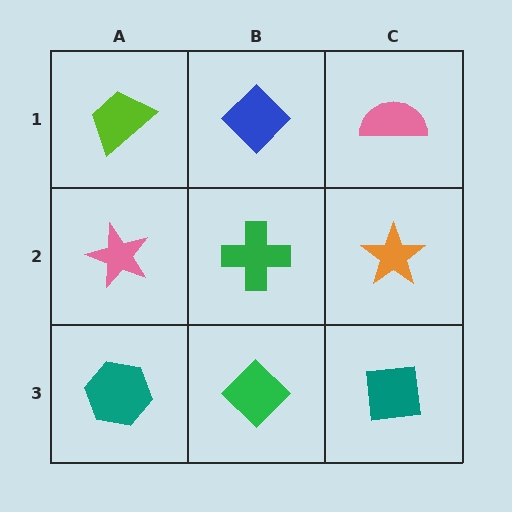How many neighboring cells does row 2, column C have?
3.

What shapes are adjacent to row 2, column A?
A lime trapezoid (row 1, column A), a teal hexagon (row 3, column A), a green cross (row 2, column B).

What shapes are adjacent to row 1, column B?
A green cross (row 2, column B), a lime trapezoid (row 1, column A), a pink semicircle (row 1, column C).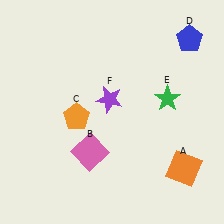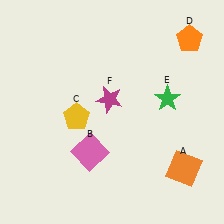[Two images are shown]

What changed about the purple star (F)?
In Image 1, F is purple. In Image 2, it changed to magenta.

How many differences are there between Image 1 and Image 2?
There are 3 differences between the two images.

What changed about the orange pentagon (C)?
In Image 1, C is orange. In Image 2, it changed to yellow.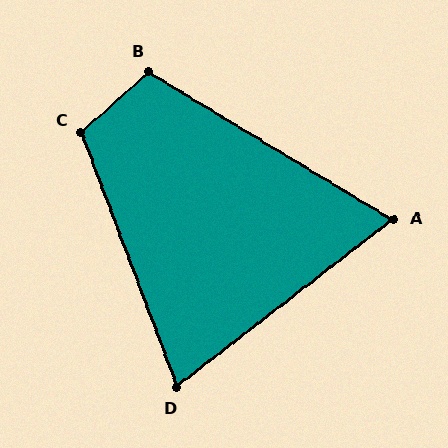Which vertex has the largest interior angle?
C, at approximately 111 degrees.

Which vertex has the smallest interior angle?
A, at approximately 69 degrees.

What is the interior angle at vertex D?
Approximately 73 degrees (acute).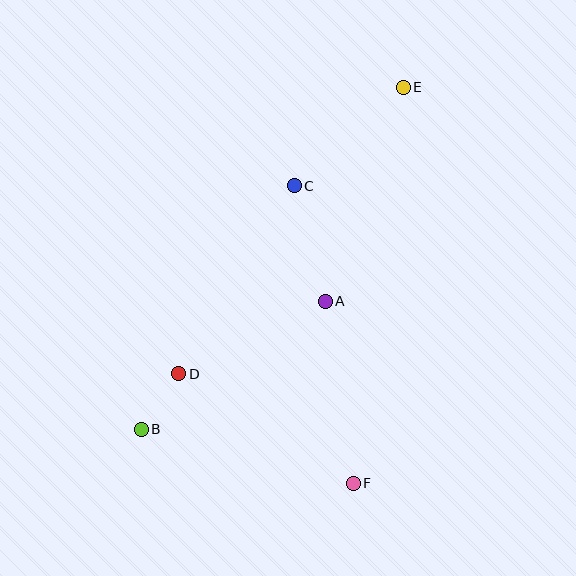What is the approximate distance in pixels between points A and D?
The distance between A and D is approximately 164 pixels.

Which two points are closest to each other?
Points B and D are closest to each other.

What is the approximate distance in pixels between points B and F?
The distance between B and F is approximately 219 pixels.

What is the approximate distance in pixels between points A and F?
The distance between A and F is approximately 184 pixels.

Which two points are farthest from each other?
Points B and E are farthest from each other.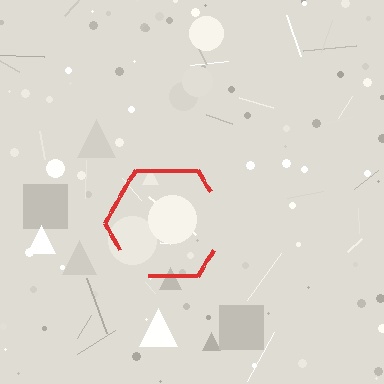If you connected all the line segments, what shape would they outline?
They would outline a hexagon.